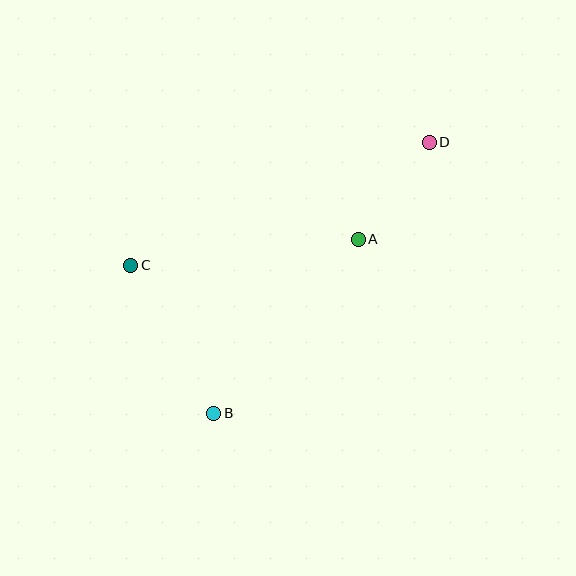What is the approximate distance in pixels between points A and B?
The distance between A and B is approximately 227 pixels.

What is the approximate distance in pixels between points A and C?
The distance between A and C is approximately 229 pixels.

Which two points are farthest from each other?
Points B and D are farthest from each other.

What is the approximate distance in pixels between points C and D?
The distance between C and D is approximately 323 pixels.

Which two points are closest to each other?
Points A and D are closest to each other.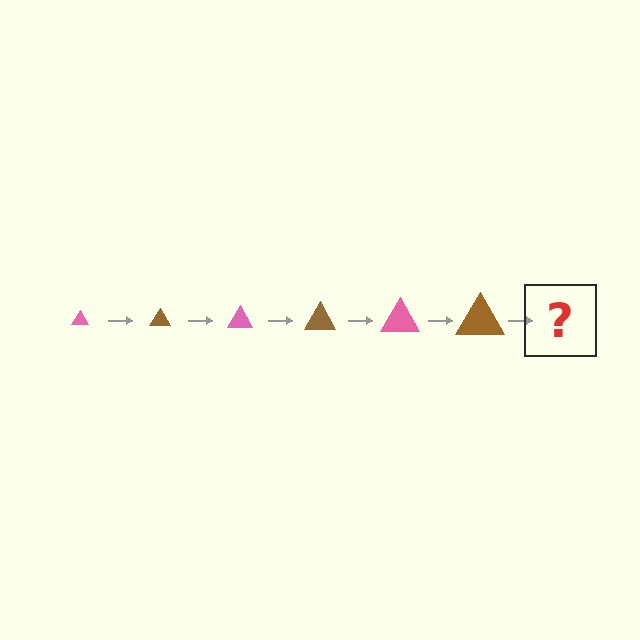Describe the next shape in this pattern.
It should be a pink triangle, larger than the previous one.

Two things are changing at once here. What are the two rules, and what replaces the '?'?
The two rules are that the triangle grows larger each step and the color cycles through pink and brown. The '?' should be a pink triangle, larger than the previous one.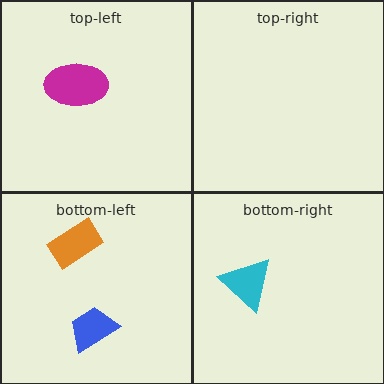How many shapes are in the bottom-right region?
1.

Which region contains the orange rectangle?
The bottom-left region.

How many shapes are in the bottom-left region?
2.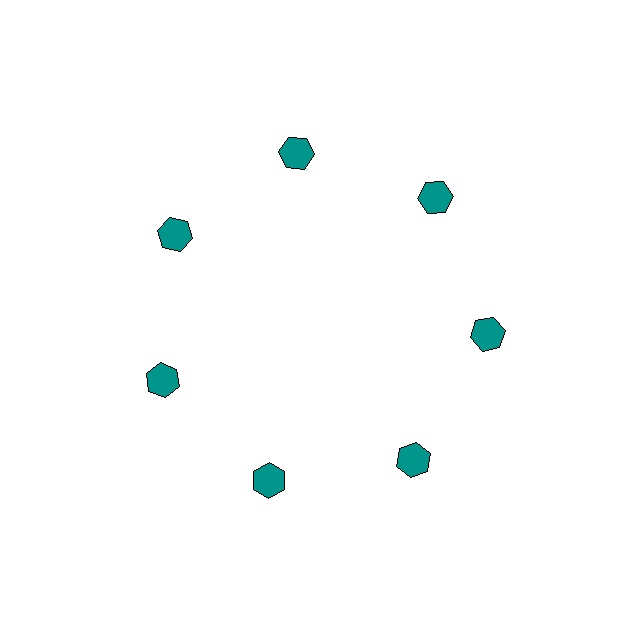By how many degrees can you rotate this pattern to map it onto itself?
The pattern maps onto itself every 51 degrees of rotation.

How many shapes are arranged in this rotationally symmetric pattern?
There are 7 shapes, arranged in 7 groups of 1.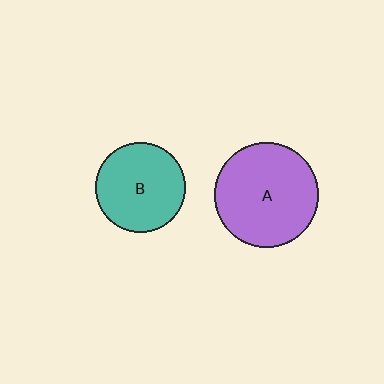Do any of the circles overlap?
No, none of the circles overlap.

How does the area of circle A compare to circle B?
Approximately 1.3 times.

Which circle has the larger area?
Circle A (purple).